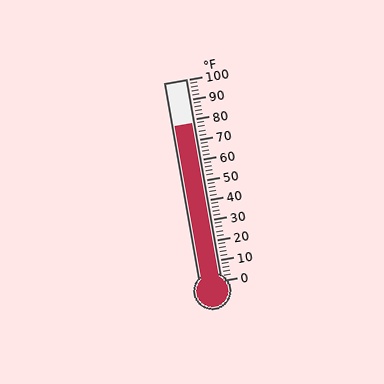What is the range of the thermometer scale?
The thermometer scale ranges from 0°F to 100°F.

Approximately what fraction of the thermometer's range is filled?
The thermometer is filled to approximately 80% of its range.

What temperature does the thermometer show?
The thermometer shows approximately 78°F.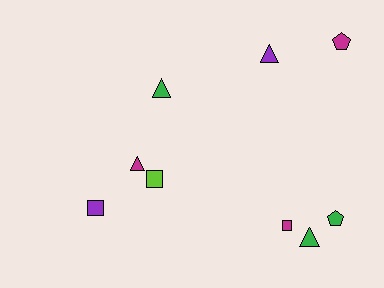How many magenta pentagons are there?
There is 1 magenta pentagon.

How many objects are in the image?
There are 9 objects.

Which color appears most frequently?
Green, with 3 objects.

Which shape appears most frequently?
Triangle, with 4 objects.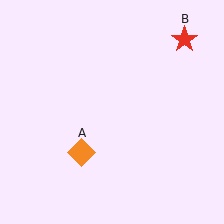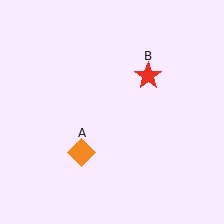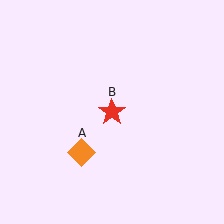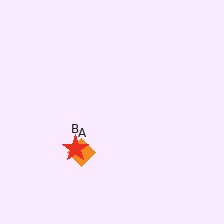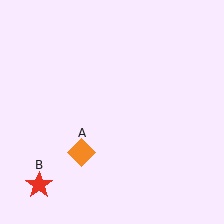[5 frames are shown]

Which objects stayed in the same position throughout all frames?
Orange diamond (object A) remained stationary.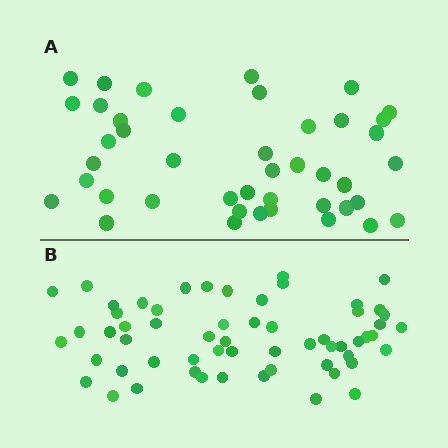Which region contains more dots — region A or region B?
Region B (the bottom region) has more dots.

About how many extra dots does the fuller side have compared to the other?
Region B has approximately 15 more dots than region A.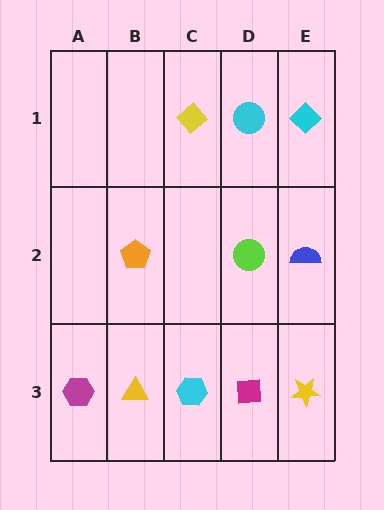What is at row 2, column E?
A blue semicircle.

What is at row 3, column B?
A yellow triangle.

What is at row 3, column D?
A magenta square.